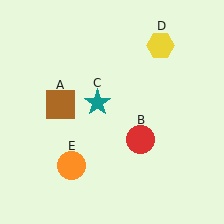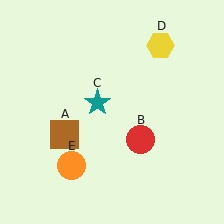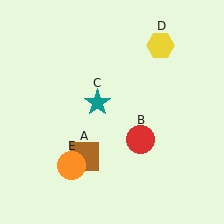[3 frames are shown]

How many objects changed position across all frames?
1 object changed position: brown square (object A).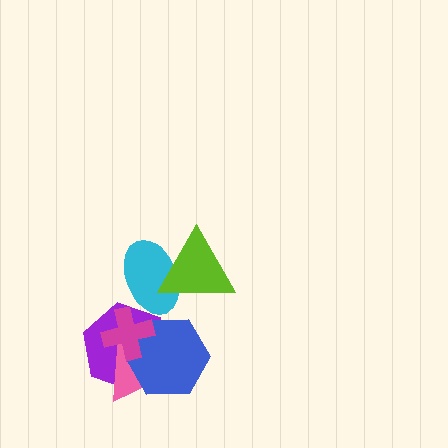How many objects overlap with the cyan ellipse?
2 objects overlap with the cyan ellipse.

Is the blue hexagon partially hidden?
Yes, it is partially covered by another shape.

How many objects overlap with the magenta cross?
3 objects overlap with the magenta cross.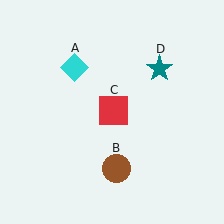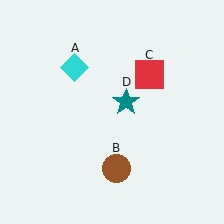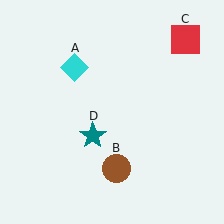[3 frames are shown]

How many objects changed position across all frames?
2 objects changed position: red square (object C), teal star (object D).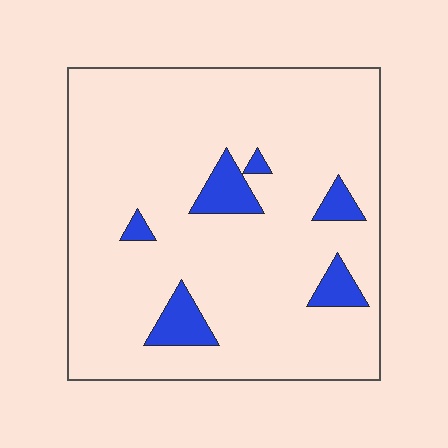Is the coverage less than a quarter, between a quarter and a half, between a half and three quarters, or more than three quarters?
Less than a quarter.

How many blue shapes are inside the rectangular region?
6.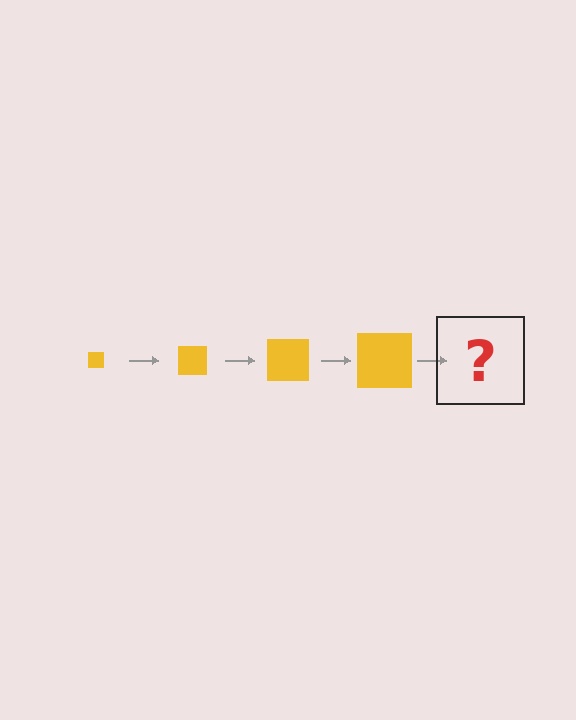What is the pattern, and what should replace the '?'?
The pattern is that the square gets progressively larger each step. The '?' should be a yellow square, larger than the previous one.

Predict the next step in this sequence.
The next step is a yellow square, larger than the previous one.